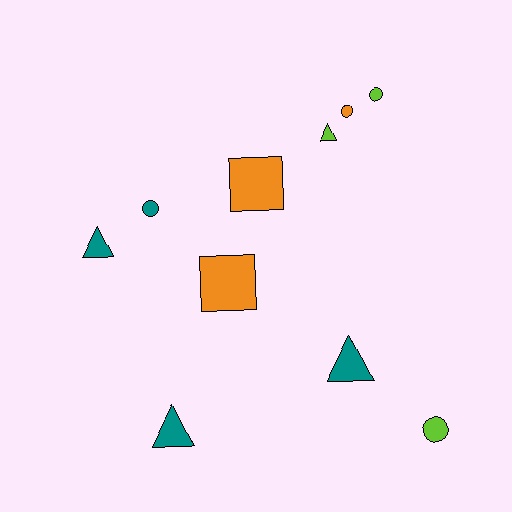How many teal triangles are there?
There are 3 teal triangles.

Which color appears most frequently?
Teal, with 4 objects.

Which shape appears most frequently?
Triangle, with 4 objects.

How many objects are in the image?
There are 10 objects.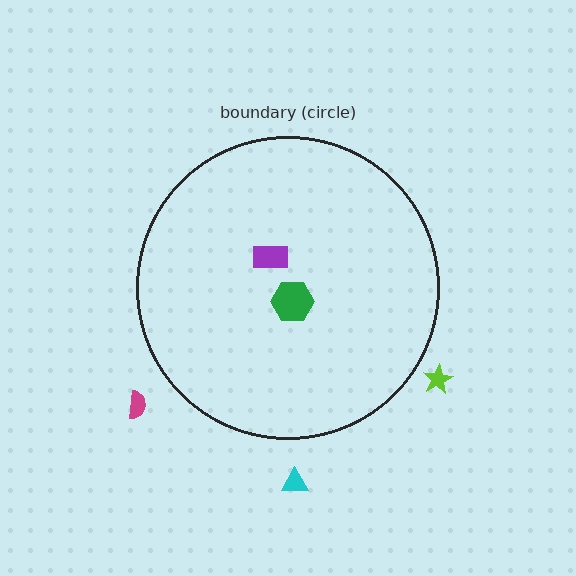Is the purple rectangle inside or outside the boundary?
Inside.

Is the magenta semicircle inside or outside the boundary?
Outside.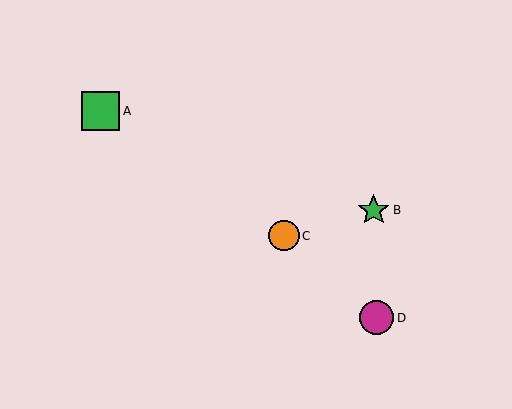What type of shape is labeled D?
Shape D is a magenta circle.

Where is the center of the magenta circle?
The center of the magenta circle is at (377, 318).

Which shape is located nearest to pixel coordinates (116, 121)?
The green square (labeled A) at (101, 111) is nearest to that location.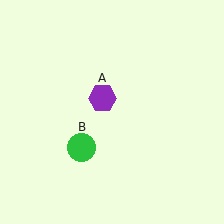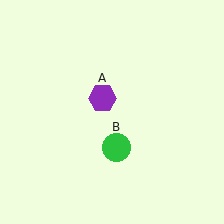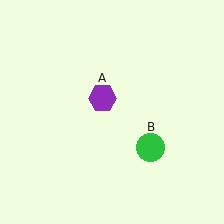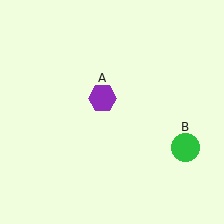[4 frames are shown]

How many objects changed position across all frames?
1 object changed position: green circle (object B).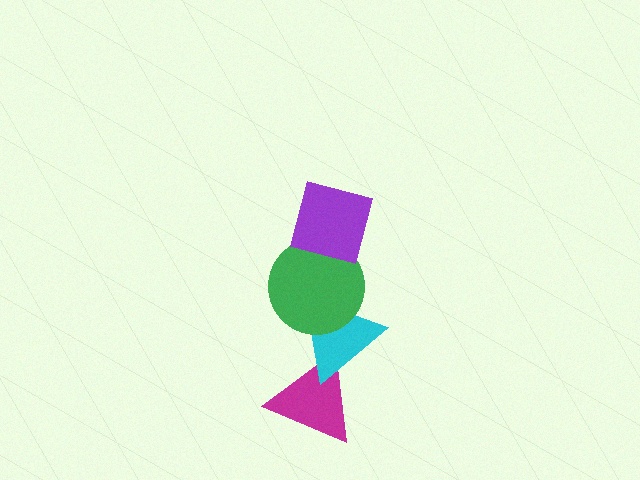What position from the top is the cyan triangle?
The cyan triangle is 3rd from the top.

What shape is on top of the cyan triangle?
The green circle is on top of the cyan triangle.